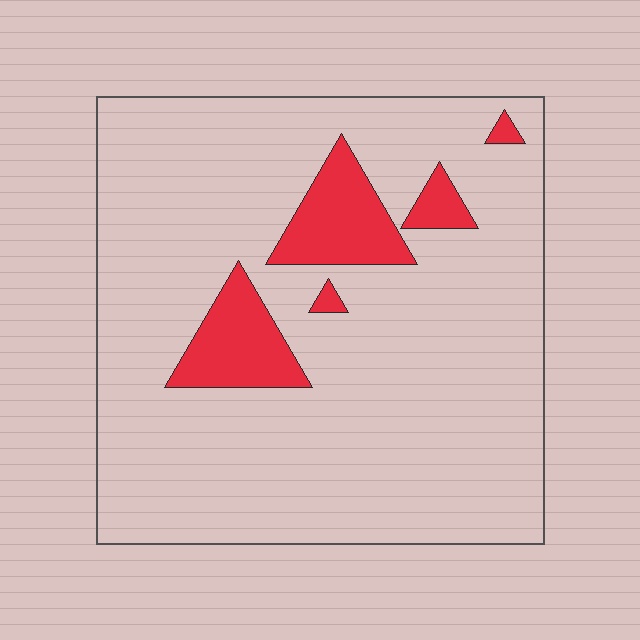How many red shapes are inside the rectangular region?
5.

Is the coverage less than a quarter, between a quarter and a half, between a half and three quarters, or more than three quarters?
Less than a quarter.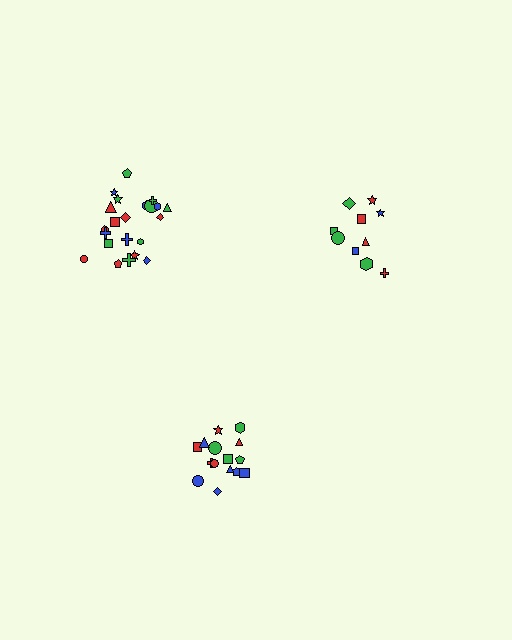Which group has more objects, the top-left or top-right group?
The top-left group.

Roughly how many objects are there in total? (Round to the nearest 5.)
Roughly 45 objects in total.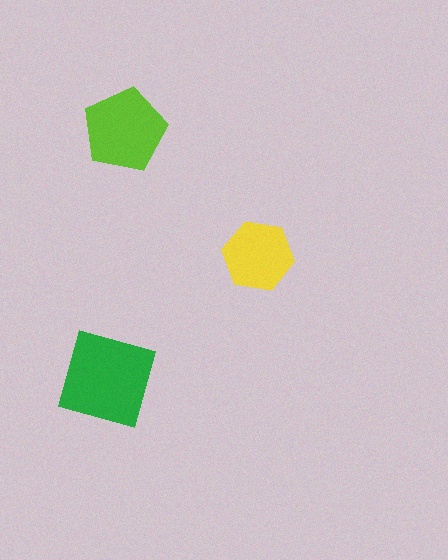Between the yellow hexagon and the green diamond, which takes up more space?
The green diamond.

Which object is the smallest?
The yellow hexagon.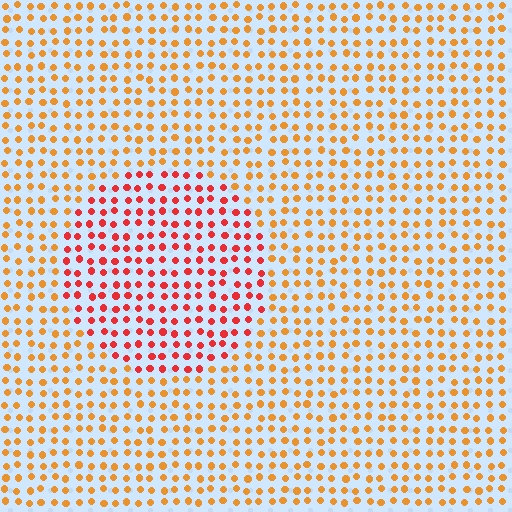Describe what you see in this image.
The image is filled with small orange elements in a uniform arrangement. A circle-shaped region is visible where the elements are tinted to a slightly different hue, forming a subtle color boundary.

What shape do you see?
I see a circle.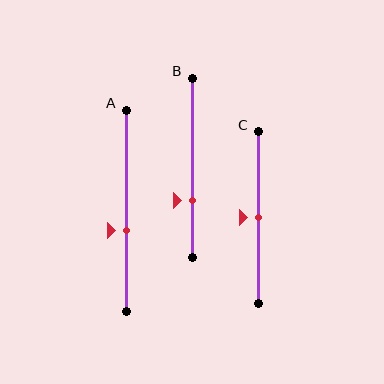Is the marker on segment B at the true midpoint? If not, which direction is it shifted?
No, the marker on segment B is shifted downward by about 18% of the segment length.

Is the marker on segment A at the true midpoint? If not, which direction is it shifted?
No, the marker on segment A is shifted downward by about 10% of the segment length.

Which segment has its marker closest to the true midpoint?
Segment C has its marker closest to the true midpoint.